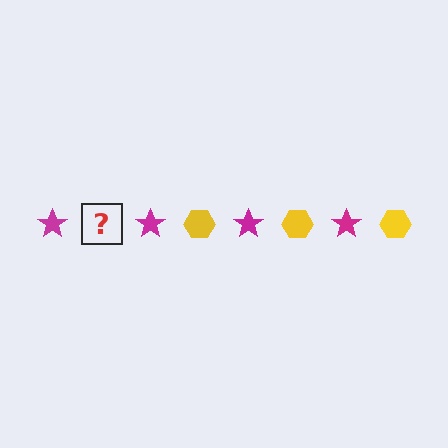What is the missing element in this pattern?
The missing element is a yellow hexagon.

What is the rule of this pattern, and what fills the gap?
The rule is that the pattern alternates between magenta star and yellow hexagon. The gap should be filled with a yellow hexagon.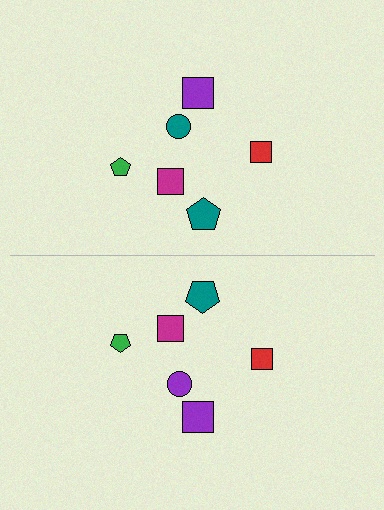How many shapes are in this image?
There are 12 shapes in this image.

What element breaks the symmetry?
The purple circle on the bottom side breaks the symmetry — its mirror counterpart is teal.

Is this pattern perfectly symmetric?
No, the pattern is not perfectly symmetric. The purple circle on the bottom side breaks the symmetry — its mirror counterpart is teal.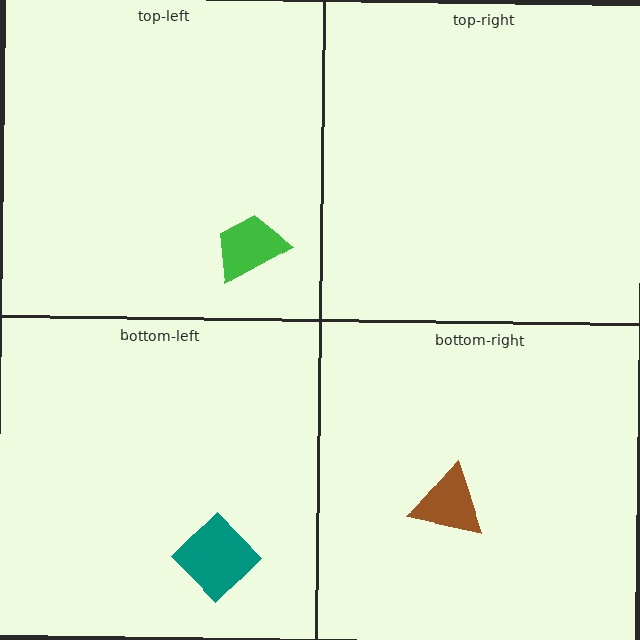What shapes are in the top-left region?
The green trapezoid.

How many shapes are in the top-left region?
1.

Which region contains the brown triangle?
The bottom-right region.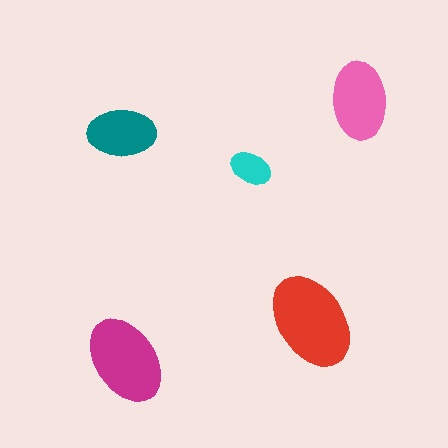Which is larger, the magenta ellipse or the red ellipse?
The red one.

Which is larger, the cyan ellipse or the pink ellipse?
The pink one.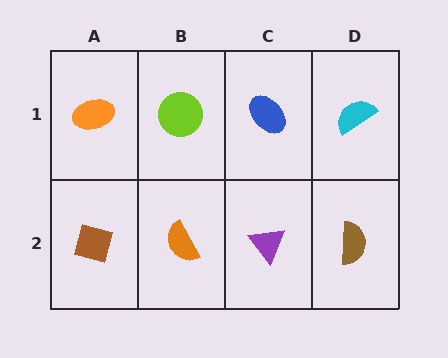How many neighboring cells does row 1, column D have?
2.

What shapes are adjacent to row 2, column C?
A blue ellipse (row 1, column C), an orange semicircle (row 2, column B), a brown semicircle (row 2, column D).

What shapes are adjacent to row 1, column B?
An orange semicircle (row 2, column B), an orange ellipse (row 1, column A), a blue ellipse (row 1, column C).